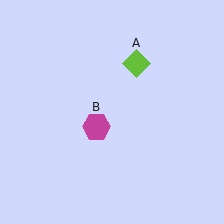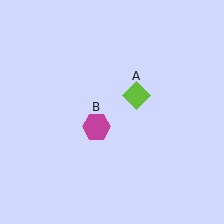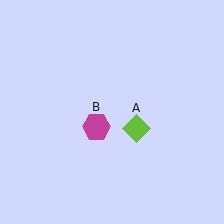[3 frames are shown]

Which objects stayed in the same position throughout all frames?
Magenta hexagon (object B) remained stationary.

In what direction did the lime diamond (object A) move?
The lime diamond (object A) moved down.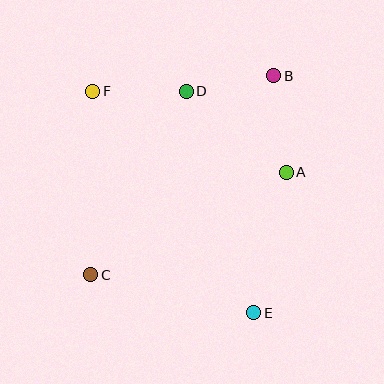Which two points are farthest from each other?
Points E and F are farthest from each other.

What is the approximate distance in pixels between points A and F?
The distance between A and F is approximately 210 pixels.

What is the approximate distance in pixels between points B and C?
The distance between B and C is approximately 270 pixels.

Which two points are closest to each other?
Points B and D are closest to each other.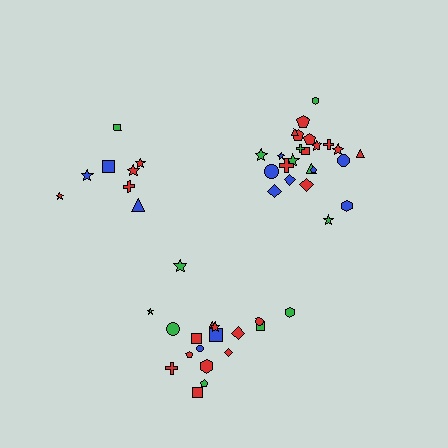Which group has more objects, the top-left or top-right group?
The top-right group.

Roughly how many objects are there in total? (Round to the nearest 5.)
Roughly 50 objects in total.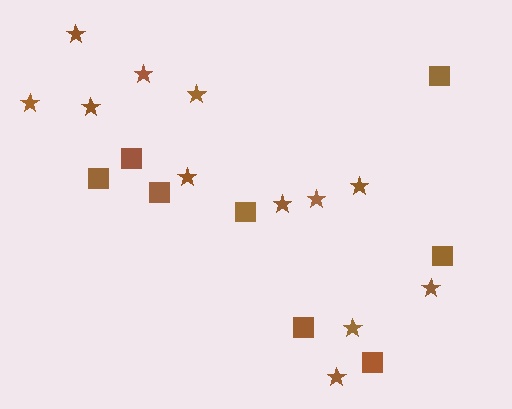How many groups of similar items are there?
There are 2 groups: one group of stars (12) and one group of squares (8).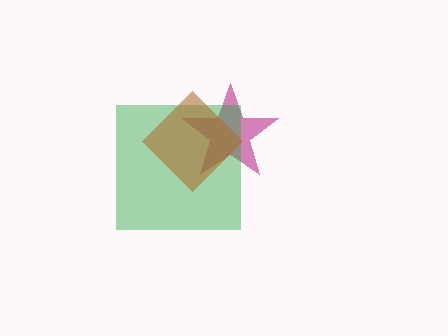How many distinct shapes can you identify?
There are 3 distinct shapes: a magenta star, a green square, a brown diamond.